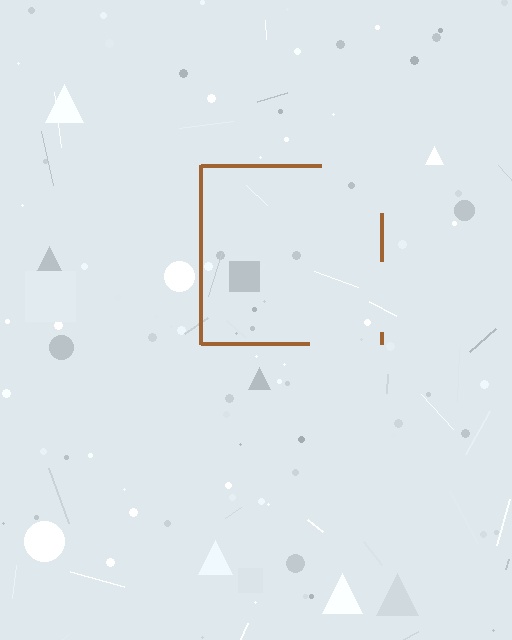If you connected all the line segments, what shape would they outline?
They would outline a square.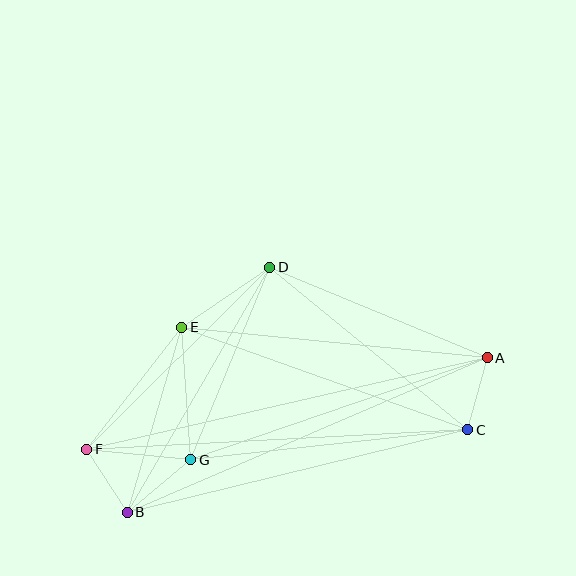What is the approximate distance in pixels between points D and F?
The distance between D and F is approximately 258 pixels.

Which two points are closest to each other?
Points A and C are closest to each other.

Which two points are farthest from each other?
Points A and F are farthest from each other.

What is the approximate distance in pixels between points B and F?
The distance between B and F is approximately 75 pixels.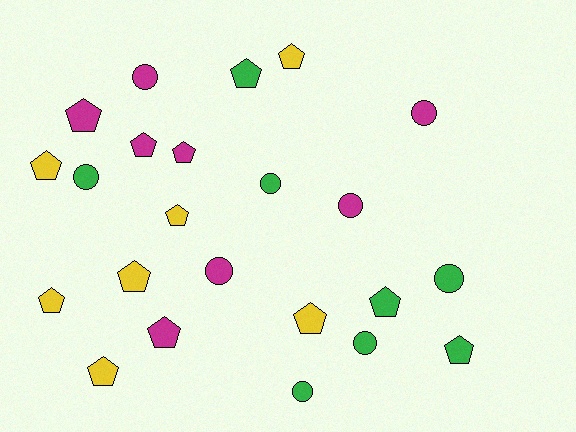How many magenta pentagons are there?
There are 4 magenta pentagons.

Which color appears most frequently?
Magenta, with 8 objects.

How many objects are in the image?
There are 23 objects.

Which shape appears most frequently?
Pentagon, with 14 objects.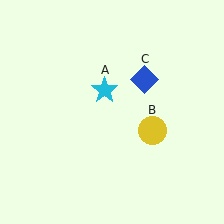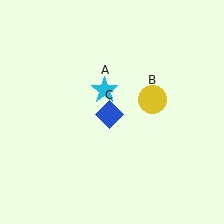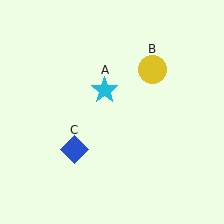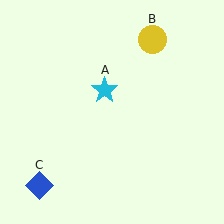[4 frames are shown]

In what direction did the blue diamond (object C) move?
The blue diamond (object C) moved down and to the left.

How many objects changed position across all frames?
2 objects changed position: yellow circle (object B), blue diamond (object C).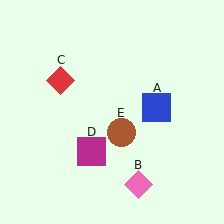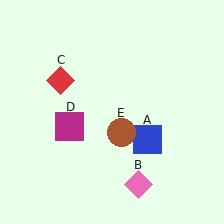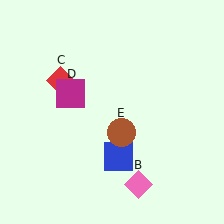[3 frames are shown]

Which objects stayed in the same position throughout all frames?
Pink diamond (object B) and red diamond (object C) and brown circle (object E) remained stationary.